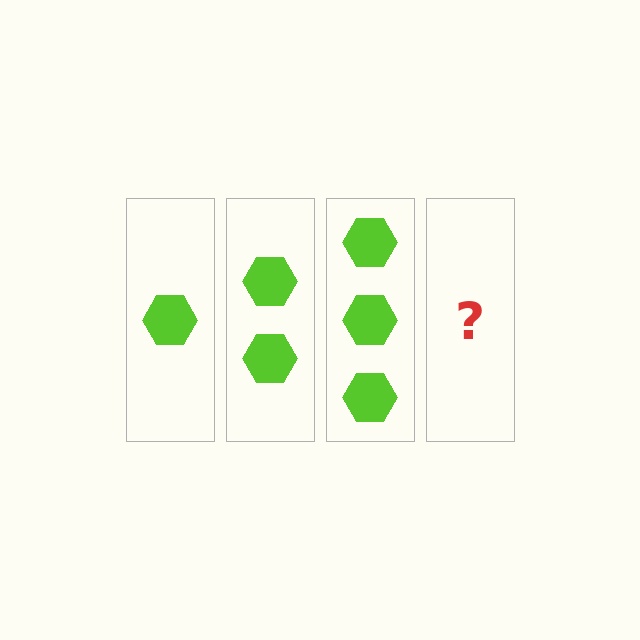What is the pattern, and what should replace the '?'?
The pattern is that each step adds one more hexagon. The '?' should be 4 hexagons.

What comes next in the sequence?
The next element should be 4 hexagons.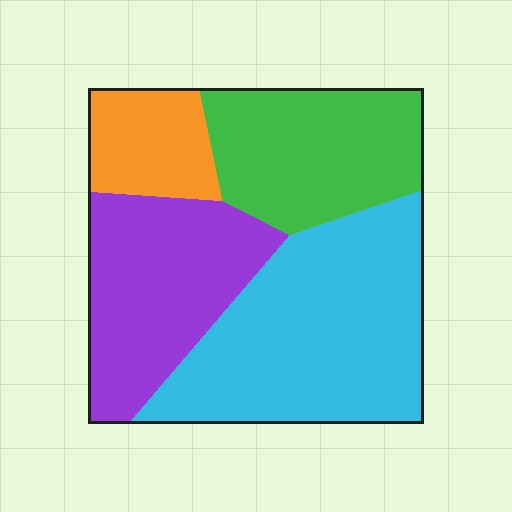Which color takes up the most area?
Cyan, at roughly 40%.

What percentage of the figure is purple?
Purple covers roughly 25% of the figure.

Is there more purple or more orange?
Purple.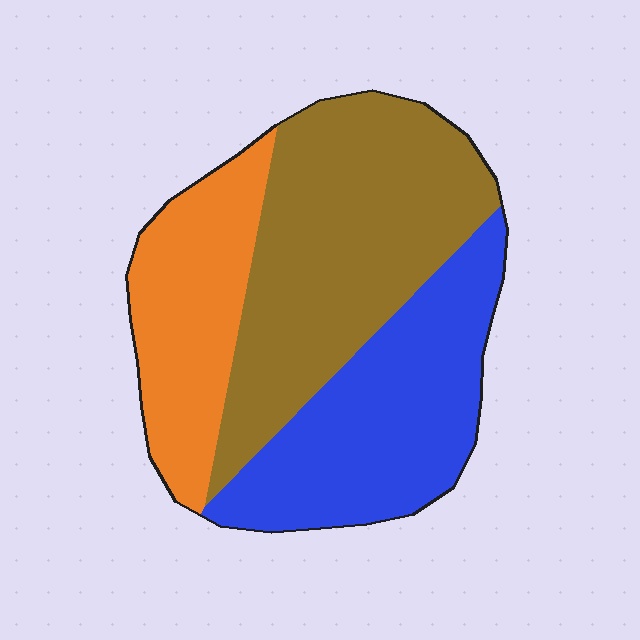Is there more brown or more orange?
Brown.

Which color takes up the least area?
Orange, at roughly 25%.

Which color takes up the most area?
Brown, at roughly 45%.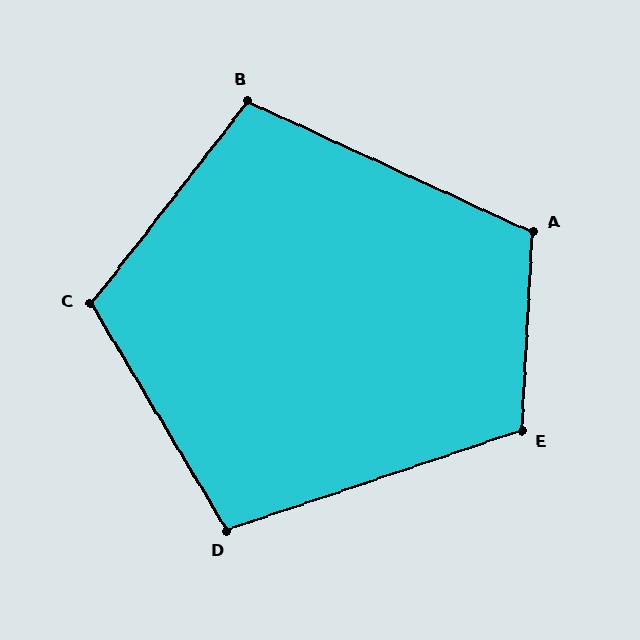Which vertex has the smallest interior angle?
D, at approximately 102 degrees.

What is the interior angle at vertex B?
Approximately 103 degrees (obtuse).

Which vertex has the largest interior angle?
E, at approximately 112 degrees.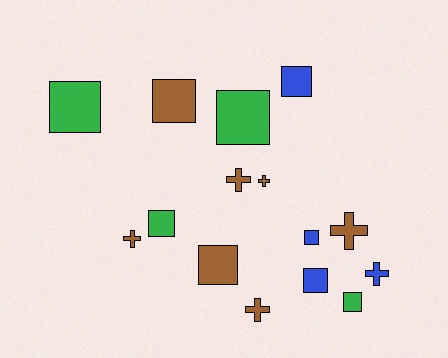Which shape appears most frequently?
Square, with 9 objects.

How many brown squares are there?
There are 2 brown squares.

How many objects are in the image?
There are 15 objects.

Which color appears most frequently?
Brown, with 7 objects.